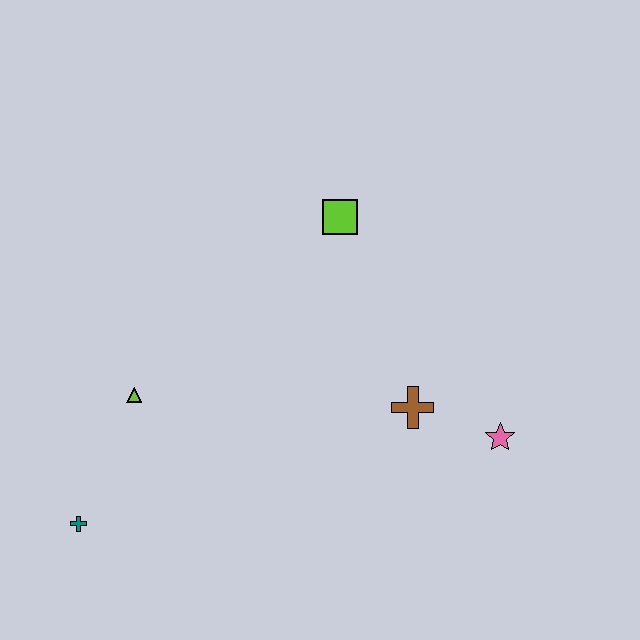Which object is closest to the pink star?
The brown cross is closest to the pink star.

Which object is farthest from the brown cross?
The teal cross is farthest from the brown cross.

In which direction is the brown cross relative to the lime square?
The brown cross is below the lime square.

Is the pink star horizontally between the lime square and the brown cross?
No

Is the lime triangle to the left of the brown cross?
Yes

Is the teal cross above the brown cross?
No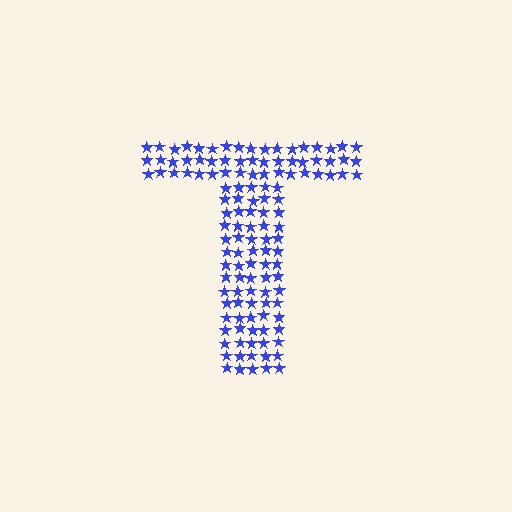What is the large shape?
The large shape is the letter T.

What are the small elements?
The small elements are stars.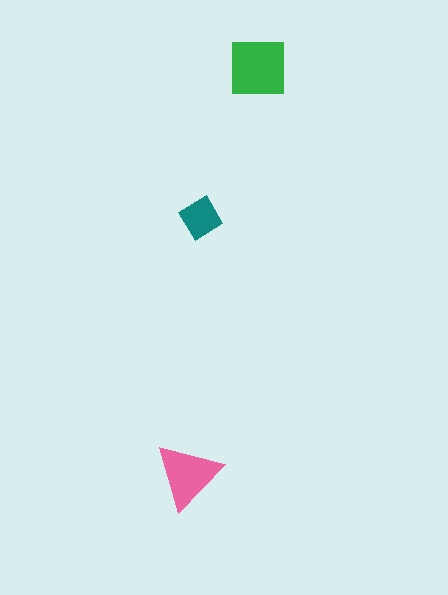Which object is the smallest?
The teal diamond.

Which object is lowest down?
The pink triangle is bottommost.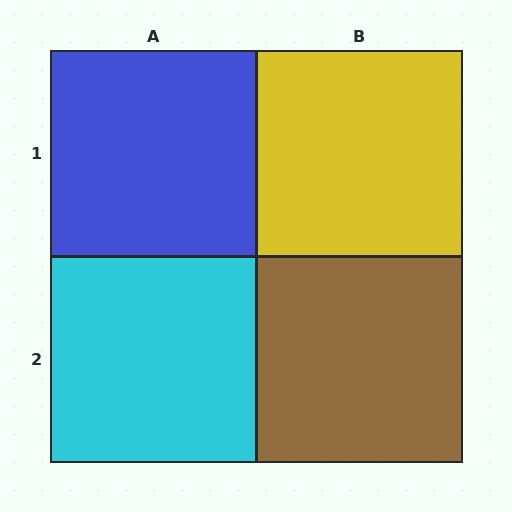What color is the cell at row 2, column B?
Brown.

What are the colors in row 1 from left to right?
Blue, yellow.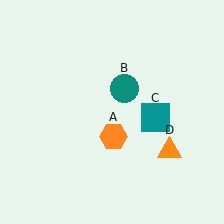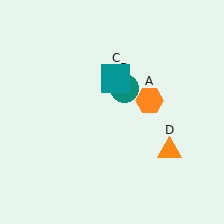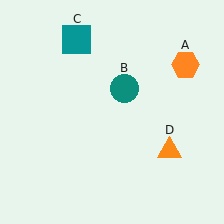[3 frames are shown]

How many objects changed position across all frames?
2 objects changed position: orange hexagon (object A), teal square (object C).